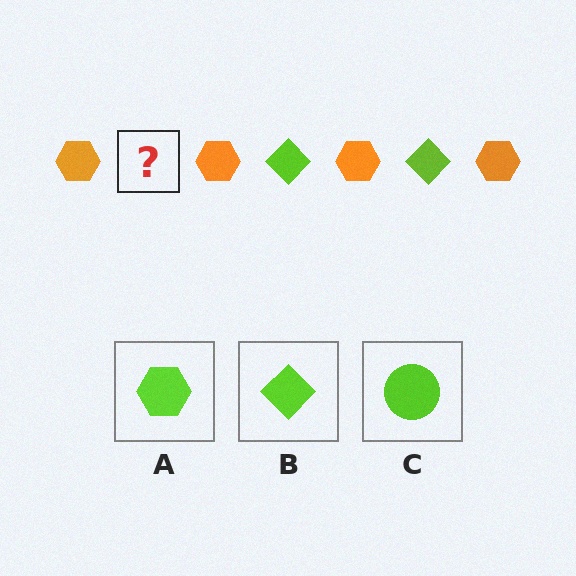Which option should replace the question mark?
Option B.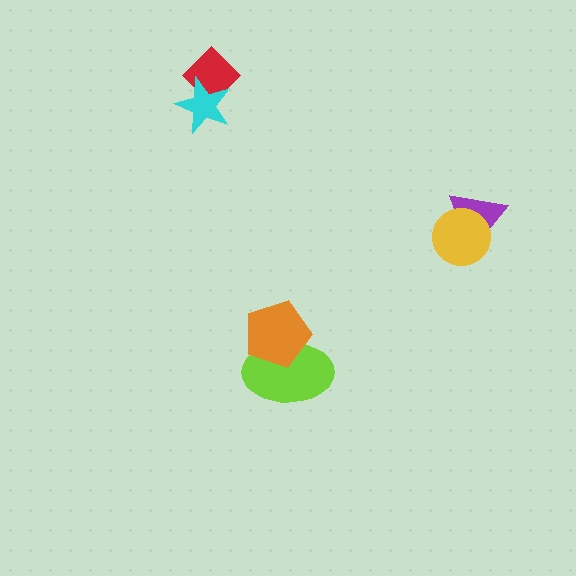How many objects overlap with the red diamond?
1 object overlaps with the red diamond.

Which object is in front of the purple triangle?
The yellow circle is in front of the purple triangle.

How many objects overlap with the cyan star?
1 object overlaps with the cyan star.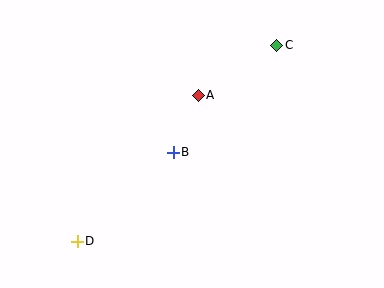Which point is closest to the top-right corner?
Point C is closest to the top-right corner.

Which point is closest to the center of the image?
Point B at (173, 152) is closest to the center.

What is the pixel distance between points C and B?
The distance between C and B is 149 pixels.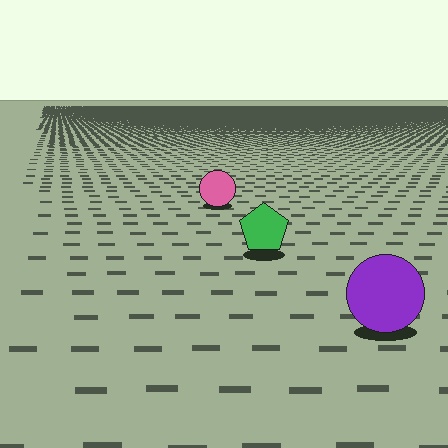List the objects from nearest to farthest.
From nearest to farthest: the purple circle, the green pentagon, the pink circle.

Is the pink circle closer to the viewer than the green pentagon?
No. The green pentagon is closer — you can tell from the texture gradient: the ground texture is coarser near it.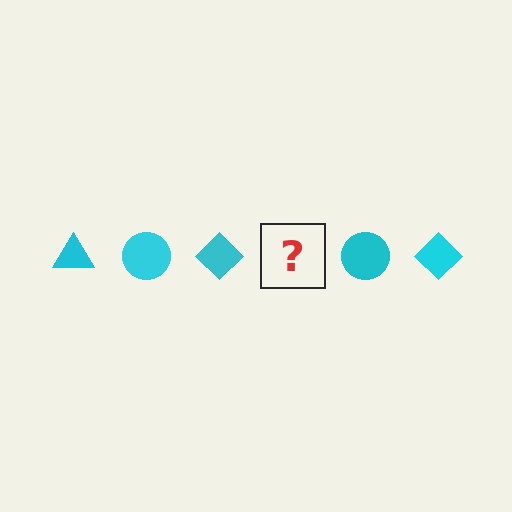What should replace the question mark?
The question mark should be replaced with a cyan triangle.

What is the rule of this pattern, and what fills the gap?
The rule is that the pattern cycles through triangle, circle, diamond shapes in cyan. The gap should be filled with a cyan triangle.